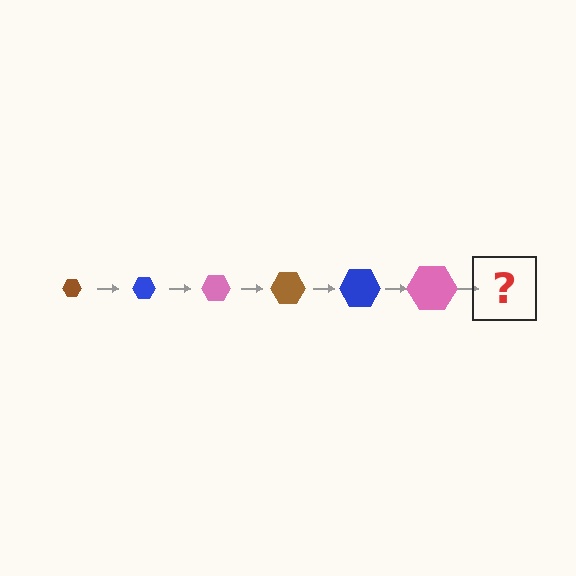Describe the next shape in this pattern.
It should be a brown hexagon, larger than the previous one.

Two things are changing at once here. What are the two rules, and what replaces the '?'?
The two rules are that the hexagon grows larger each step and the color cycles through brown, blue, and pink. The '?' should be a brown hexagon, larger than the previous one.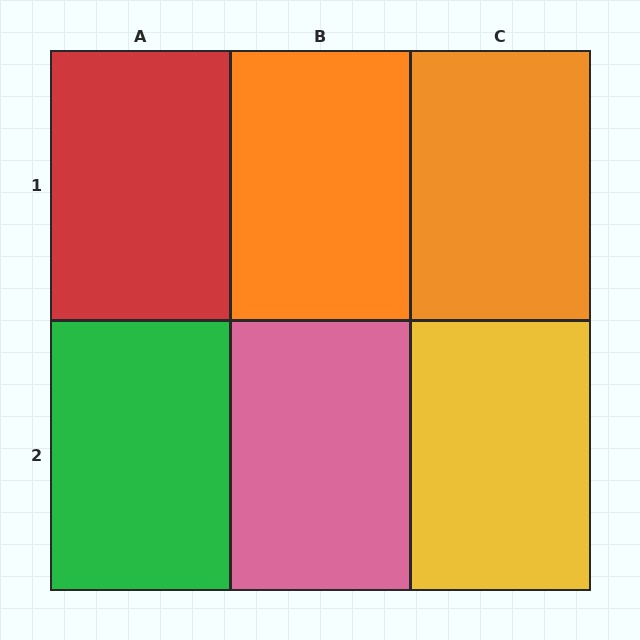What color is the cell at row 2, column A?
Green.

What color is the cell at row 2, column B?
Pink.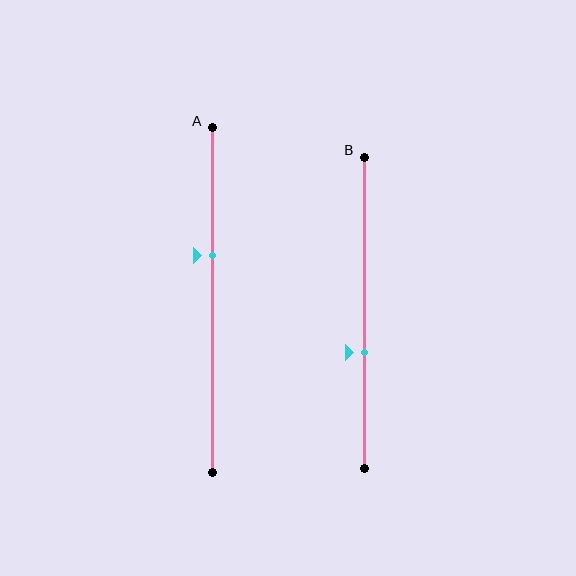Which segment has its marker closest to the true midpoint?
Segment B has its marker closest to the true midpoint.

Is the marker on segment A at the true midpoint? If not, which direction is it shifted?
No, the marker on segment A is shifted upward by about 13% of the segment length.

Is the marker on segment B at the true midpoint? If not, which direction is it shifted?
No, the marker on segment B is shifted downward by about 13% of the segment length.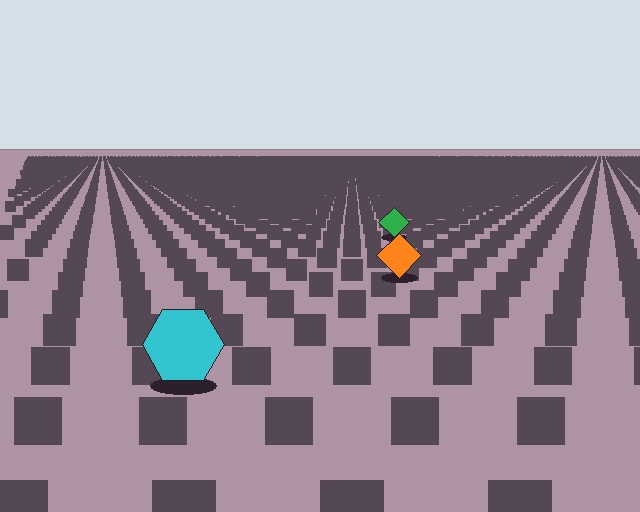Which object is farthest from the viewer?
The green diamond is farthest from the viewer. It appears smaller and the ground texture around it is denser.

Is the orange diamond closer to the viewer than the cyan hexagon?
No. The cyan hexagon is closer — you can tell from the texture gradient: the ground texture is coarser near it.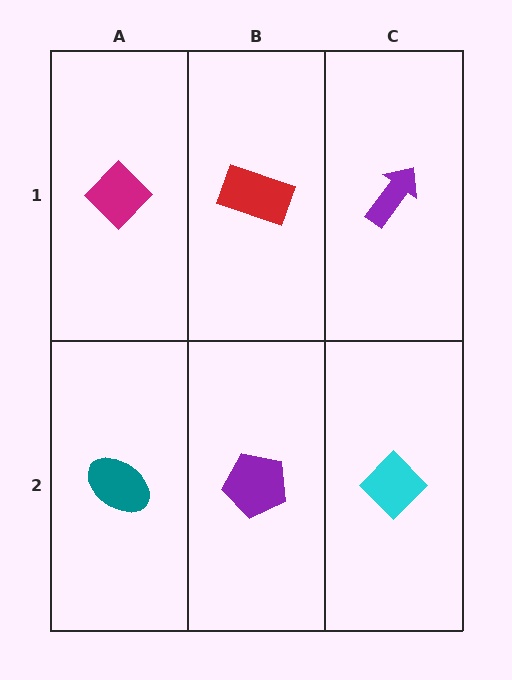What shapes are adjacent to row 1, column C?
A cyan diamond (row 2, column C), a red rectangle (row 1, column B).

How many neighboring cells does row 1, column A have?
2.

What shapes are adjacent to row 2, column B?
A red rectangle (row 1, column B), a teal ellipse (row 2, column A), a cyan diamond (row 2, column C).